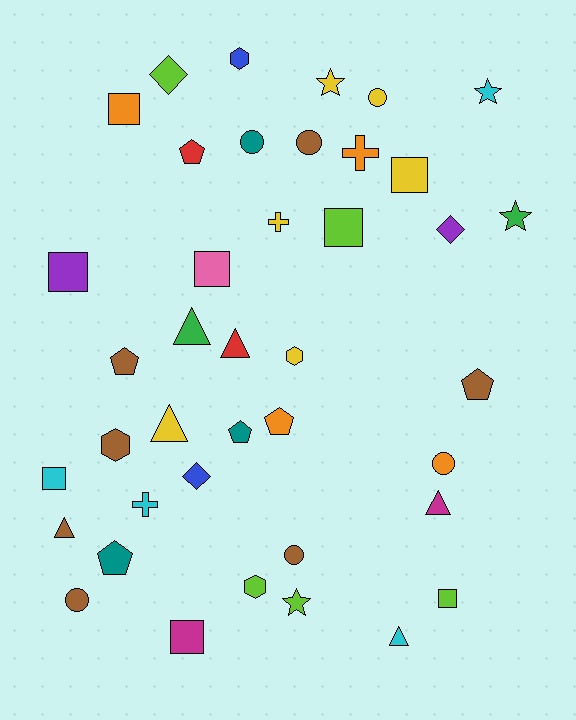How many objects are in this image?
There are 40 objects.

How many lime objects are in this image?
There are 5 lime objects.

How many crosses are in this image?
There are 3 crosses.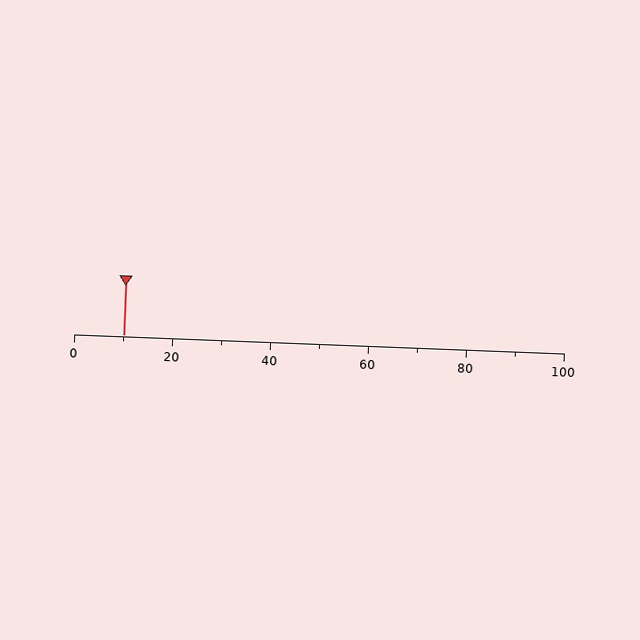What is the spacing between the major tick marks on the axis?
The major ticks are spaced 20 apart.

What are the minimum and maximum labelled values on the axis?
The axis runs from 0 to 100.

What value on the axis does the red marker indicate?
The marker indicates approximately 10.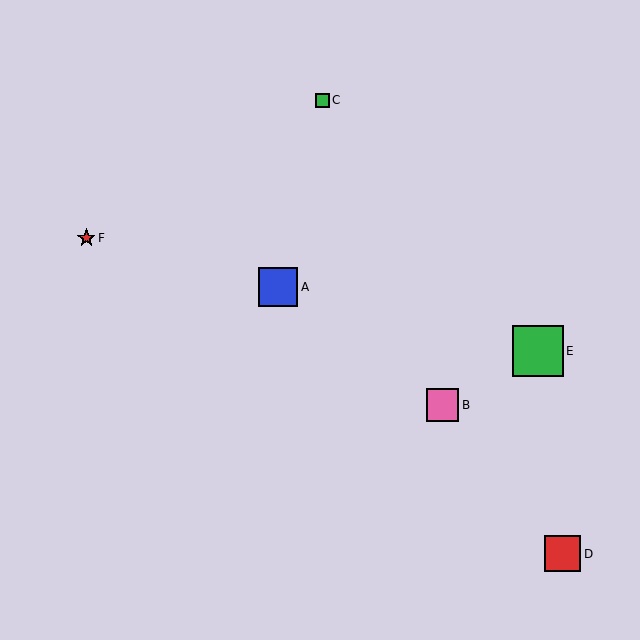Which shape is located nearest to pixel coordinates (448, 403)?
The pink square (labeled B) at (442, 405) is nearest to that location.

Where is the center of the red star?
The center of the red star is at (86, 238).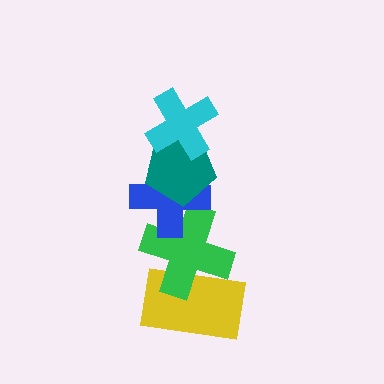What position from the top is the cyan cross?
The cyan cross is 1st from the top.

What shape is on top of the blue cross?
The teal pentagon is on top of the blue cross.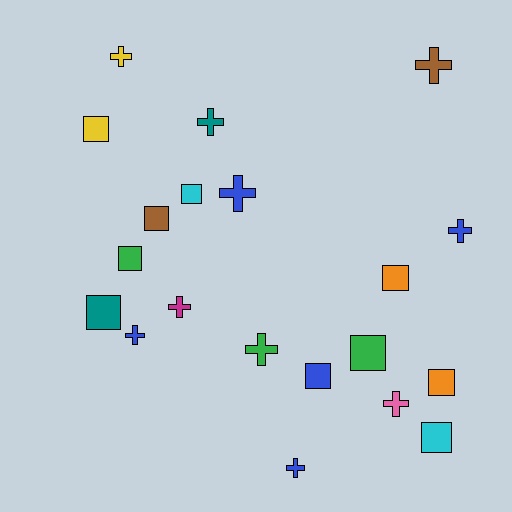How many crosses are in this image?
There are 10 crosses.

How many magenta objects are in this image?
There is 1 magenta object.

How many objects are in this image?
There are 20 objects.